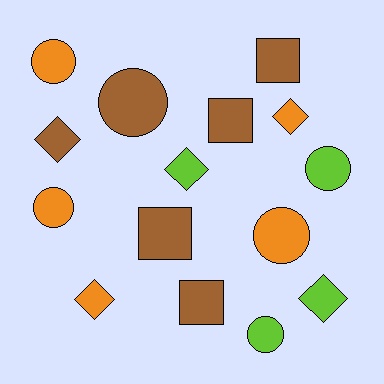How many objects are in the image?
There are 15 objects.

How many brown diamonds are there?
There is 1 brown diamond.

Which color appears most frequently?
Brown, with 6 objects.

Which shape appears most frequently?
Circle, with 6 objects.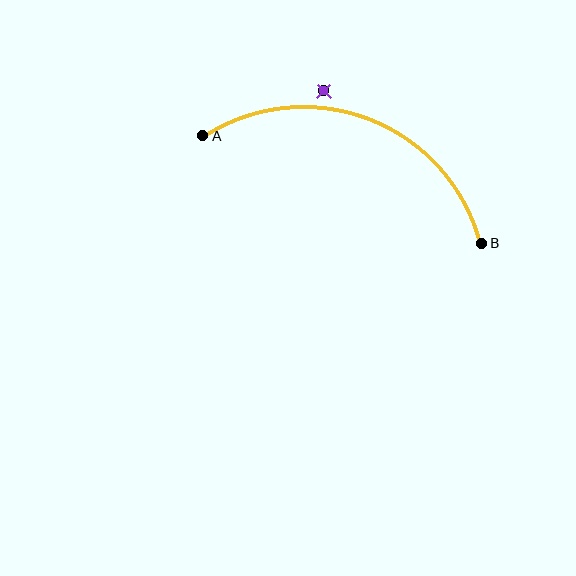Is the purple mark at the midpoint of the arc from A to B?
No — the purple mark does not lie on the arc at all. It sits slightly outside the curve.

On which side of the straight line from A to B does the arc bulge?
The arc bulges above the straight line connecting A and B.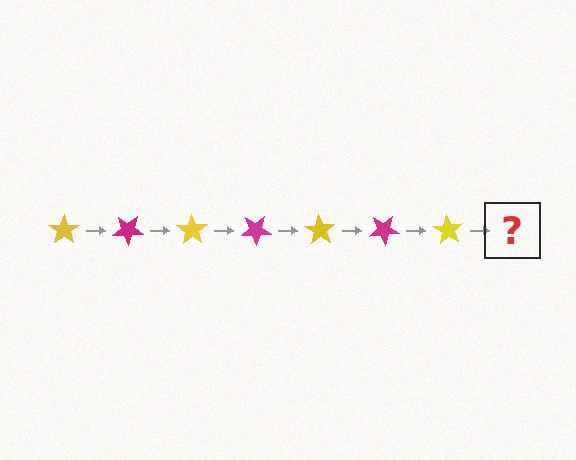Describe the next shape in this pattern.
It should be a magenta star, rotated 245 degrees from the start.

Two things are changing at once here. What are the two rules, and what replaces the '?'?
The two rules are that it rotates 35 degrees each step and the color cycles through yellow and magenta. The '?' should be a magenta star, rotated 245 degrees from the start.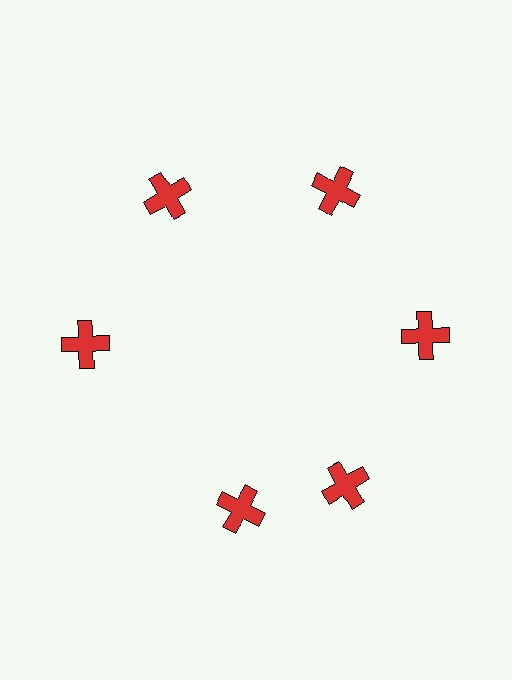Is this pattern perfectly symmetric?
No. The 6 red crosses are arranged in a ring, but one element near the 7 o'clock position is rotated out of alignment along the ring, breaking the 6-fold rotational symmetry.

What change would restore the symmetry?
The symmetry would be restored by rotating it back into even spacing with its neighbors so that all 6 crosses sit at equal angles and equal distance from the center.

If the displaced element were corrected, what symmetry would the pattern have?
It would have 6-fold rotational symmetry — the pattern would map onto itself every 60 degrees.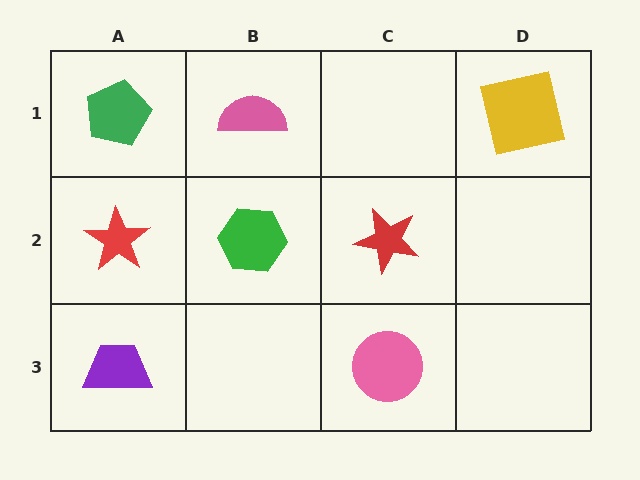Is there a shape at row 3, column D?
No, that cell is empty.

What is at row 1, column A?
A green pentagon.